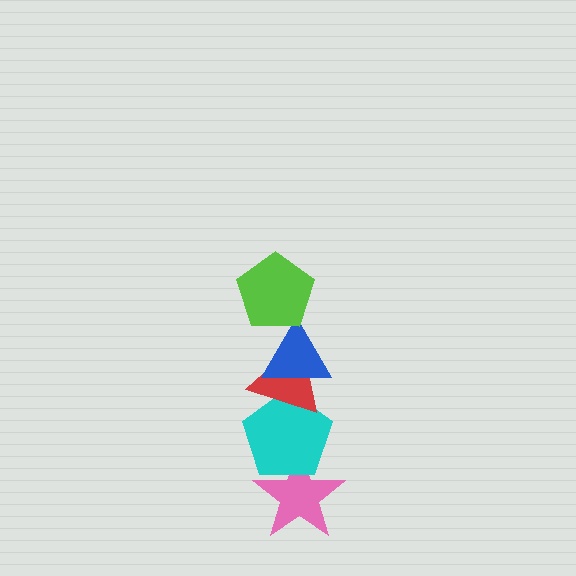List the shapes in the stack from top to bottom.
From top to bottom: the lime pentagon, the blue triangle, the red triangle, the cyan pentagon, the pink star.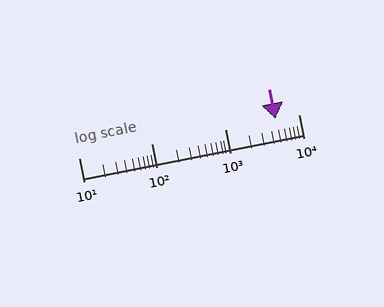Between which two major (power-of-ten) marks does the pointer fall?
The pointer is between 1000 and 10000.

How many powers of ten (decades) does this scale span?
The scale spans 3 decades, from 10 to 10000.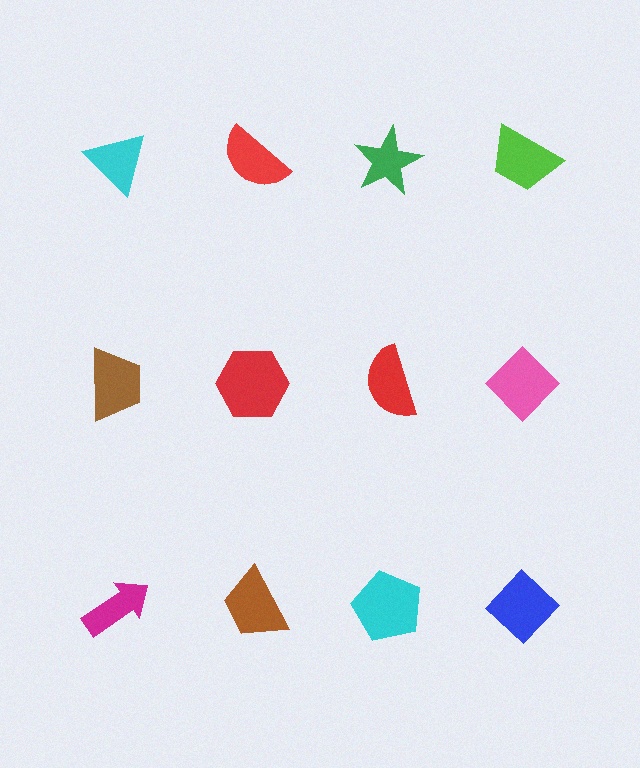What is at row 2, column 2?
A red hexagon.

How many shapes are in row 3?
4 shapes.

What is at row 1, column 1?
A cyan triangle.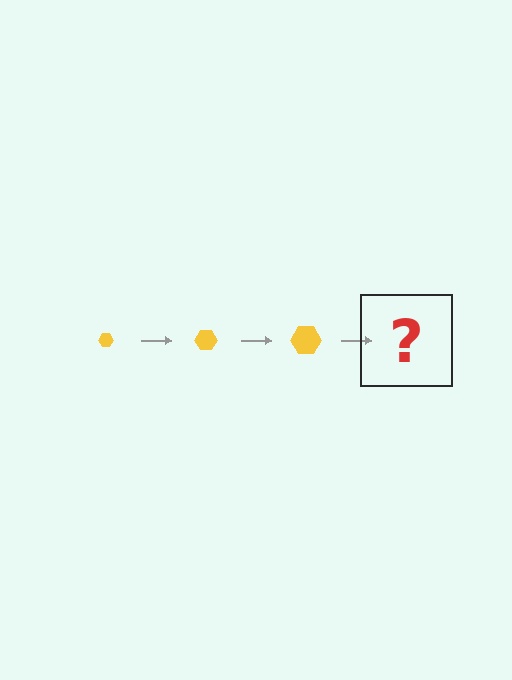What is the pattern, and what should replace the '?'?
The pattern is that the hexagon gets progressively larger each step. The '?' should be a yellow hexagon, larger than the previous one.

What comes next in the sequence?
The next element should be a yellow hexagon, larger than the previous one.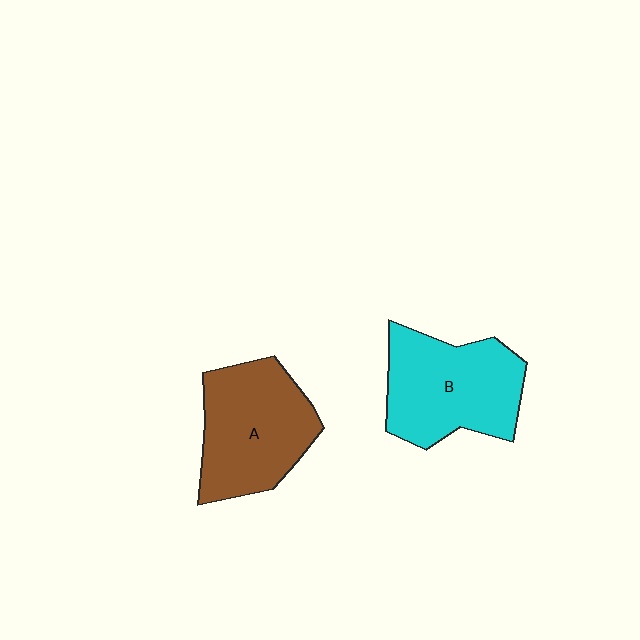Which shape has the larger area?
Shape B (cyan).